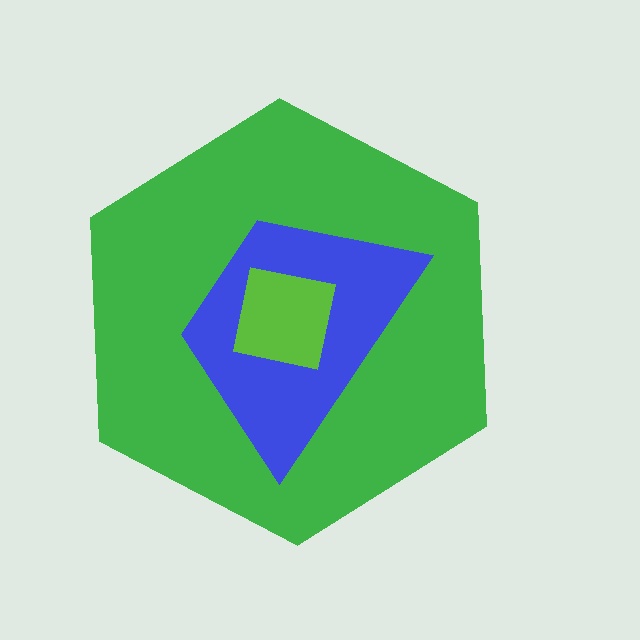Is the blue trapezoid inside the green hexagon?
Yes.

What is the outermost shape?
The green hexagon.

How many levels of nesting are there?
3.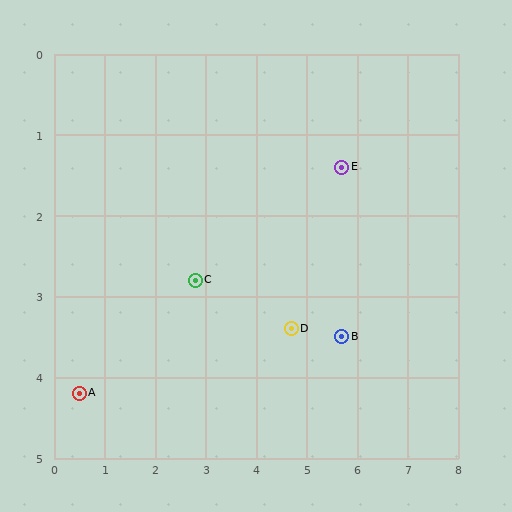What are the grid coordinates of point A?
Point A is at approximately (0.5, 4.2).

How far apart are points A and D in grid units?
Points A and D are about 4.3 grid units apart.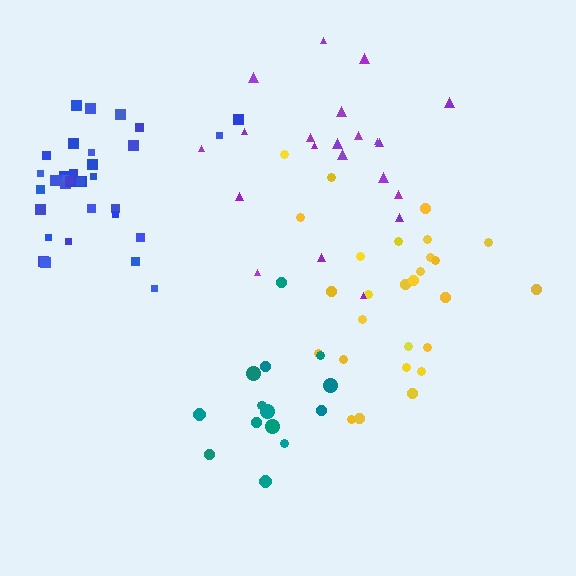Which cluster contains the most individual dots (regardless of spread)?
Blue (34).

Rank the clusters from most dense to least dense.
blue, teal, yellow, purple.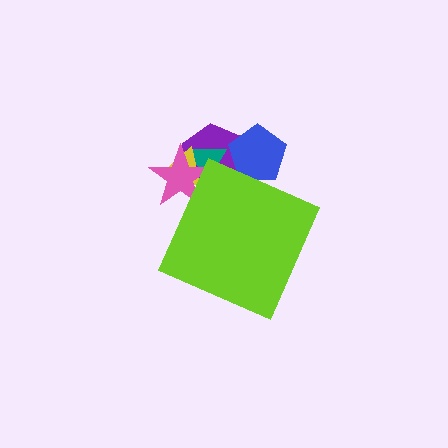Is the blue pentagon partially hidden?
Yes, the blue pentagon is partially hidden behind the lime diamond.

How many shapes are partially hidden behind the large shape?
5 shapes are partially hidden.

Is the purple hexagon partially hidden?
Yes, the purple hexagon is partially hidden behind the lime diamond.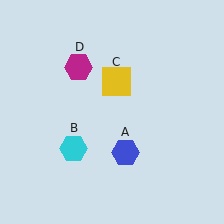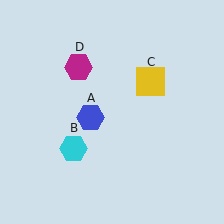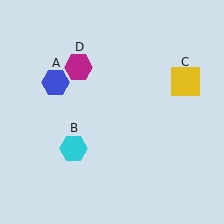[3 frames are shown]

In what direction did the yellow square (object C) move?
The yellow square (object C) moved right.